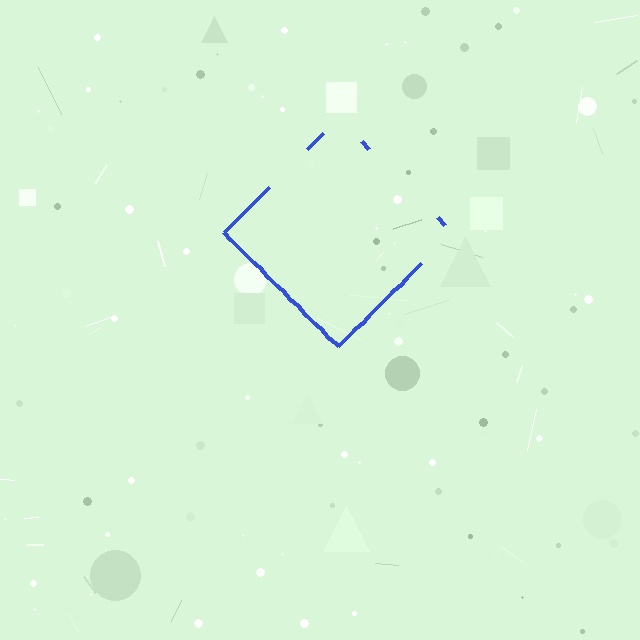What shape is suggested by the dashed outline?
The dashed outline suggests a diamond.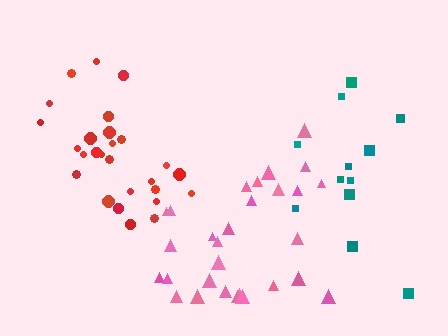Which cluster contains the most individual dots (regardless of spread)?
Pink (29).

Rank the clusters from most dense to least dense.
red, pink, teal.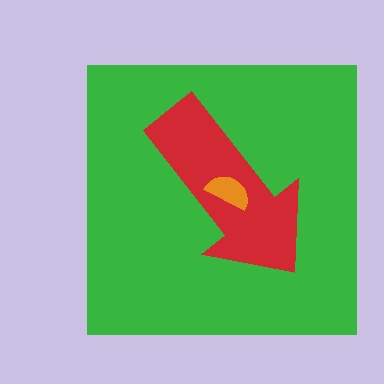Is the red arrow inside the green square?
Yes.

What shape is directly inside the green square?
The red arrow.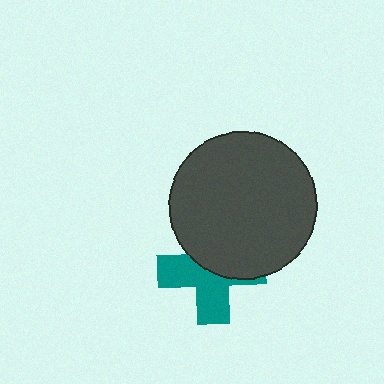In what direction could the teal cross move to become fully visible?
The teal cross could move down. That would shift it out from behind the dark gray circle entirely.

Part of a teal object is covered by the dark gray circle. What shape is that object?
It is a cross.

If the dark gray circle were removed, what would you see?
You would see the complete teal cross.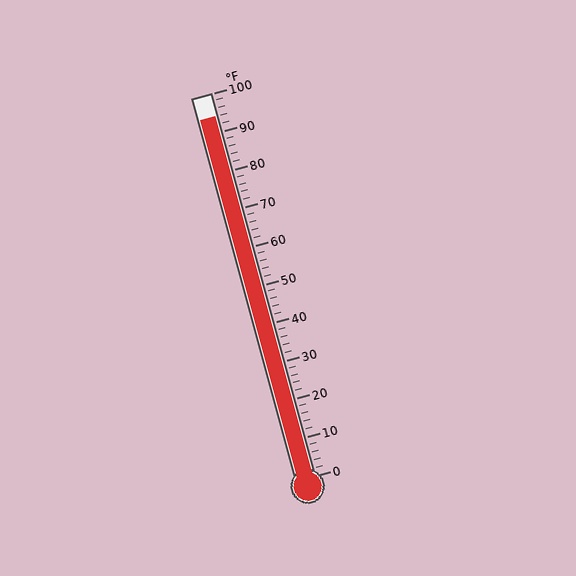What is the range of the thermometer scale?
The thermometer scale ranges from 0°F to 100°F.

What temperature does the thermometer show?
The thermometer shows approximately 94°F.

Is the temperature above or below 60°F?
The temperature is above 60°F.